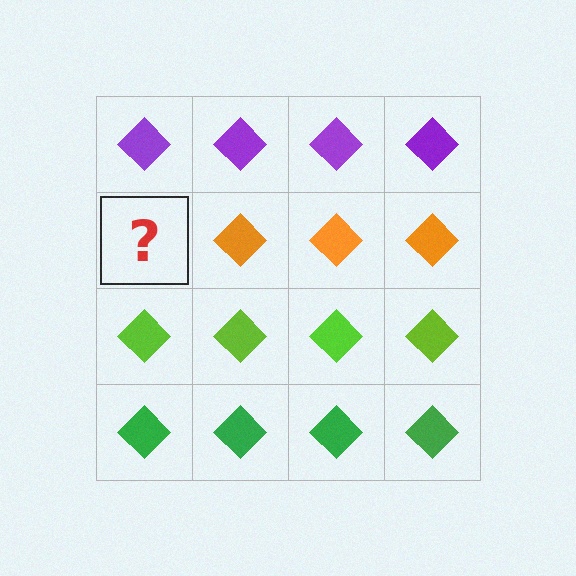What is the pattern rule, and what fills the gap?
The rule is that each row has a consistent color. The gap should be filled with an orange diamond.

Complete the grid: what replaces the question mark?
The question mark should be replaced with an orange diamond.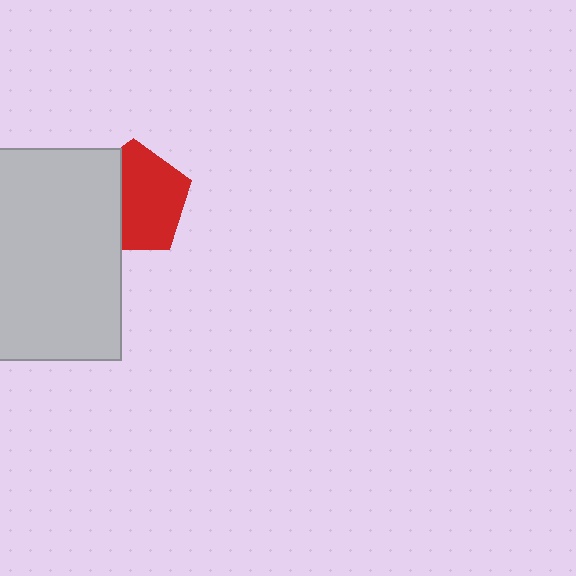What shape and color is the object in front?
The object in front is a light gray rectangle.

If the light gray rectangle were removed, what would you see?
You would see the complete red pentagon.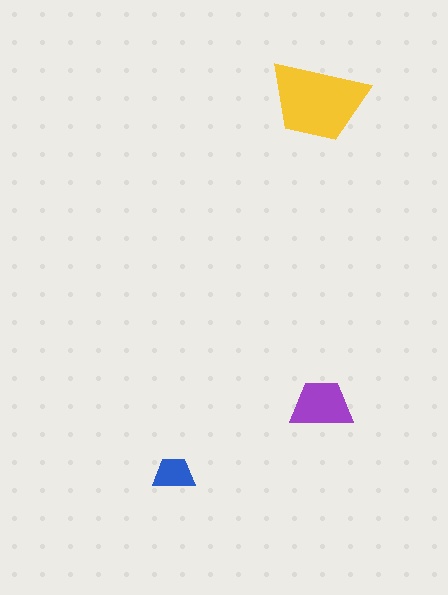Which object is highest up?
The yellow trapezoid is topmost.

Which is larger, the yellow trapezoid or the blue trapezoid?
The yellow one.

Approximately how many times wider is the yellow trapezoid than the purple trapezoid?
About 1.5 times wider.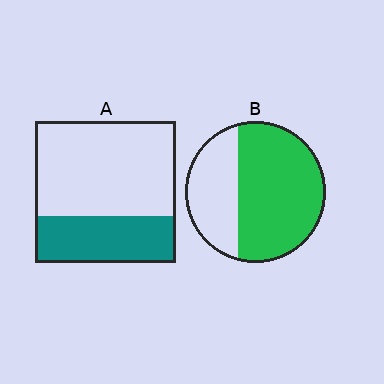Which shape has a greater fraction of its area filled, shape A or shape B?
Shape B.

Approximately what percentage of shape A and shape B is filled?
A is approximately 35% and B is approximately 65%.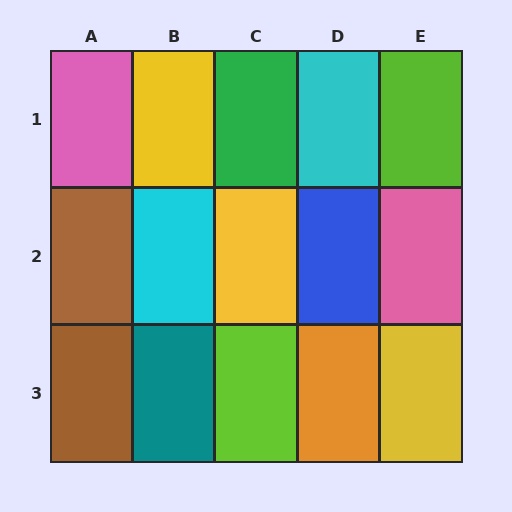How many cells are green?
1 cell is green.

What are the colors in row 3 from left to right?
Brown, teal, lime, orange, yellow.